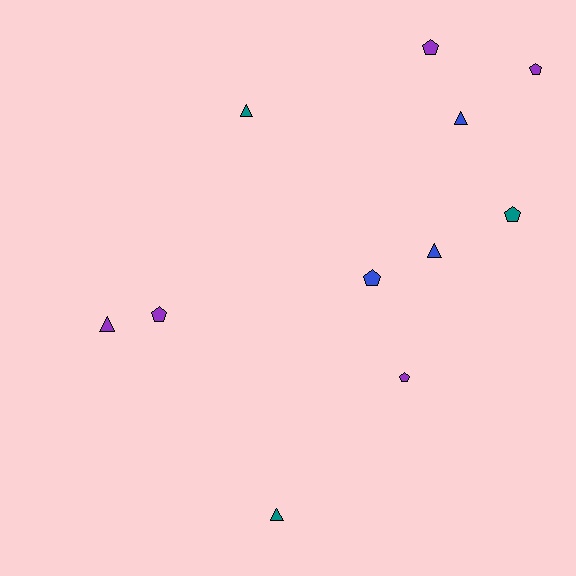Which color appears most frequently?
Purple, with 5 objects.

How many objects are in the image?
There are 11 objects.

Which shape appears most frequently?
Pentagon, with 6 objects.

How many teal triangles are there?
There are 2 teal triangles.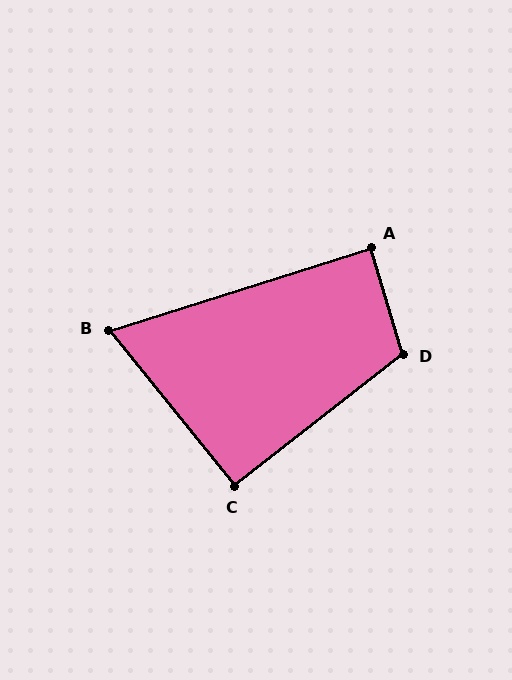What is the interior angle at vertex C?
Approximately 91 degrees (approximately right).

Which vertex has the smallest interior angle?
B, at approximately 68 degrees.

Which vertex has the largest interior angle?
D, at approximately 112 degrees.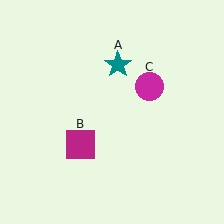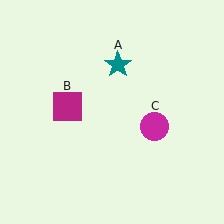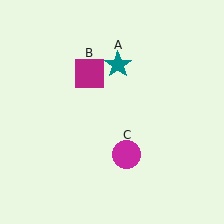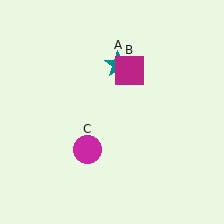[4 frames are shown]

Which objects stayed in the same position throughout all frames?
Teal star (object A) remained stationary.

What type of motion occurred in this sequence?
The magenta square (object B), magenta circle (object C) rotated clockwise around the center of the scene.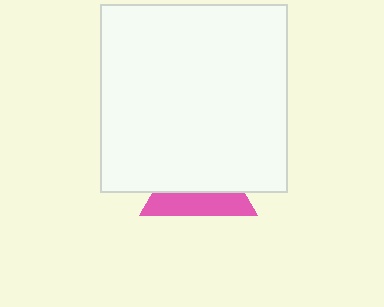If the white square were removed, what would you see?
You would see the complete pink triangle.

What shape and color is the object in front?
The object in front is a white square.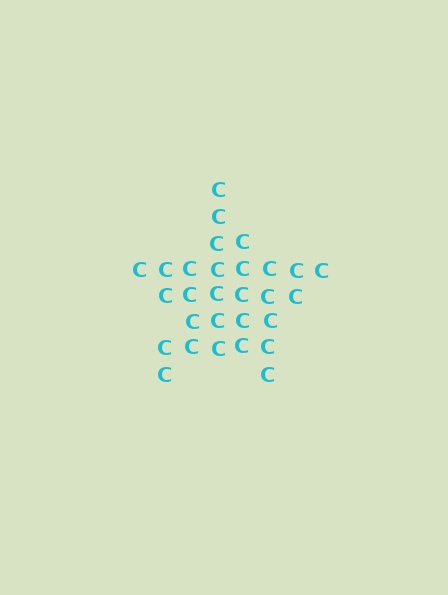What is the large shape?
The large shape is a star.